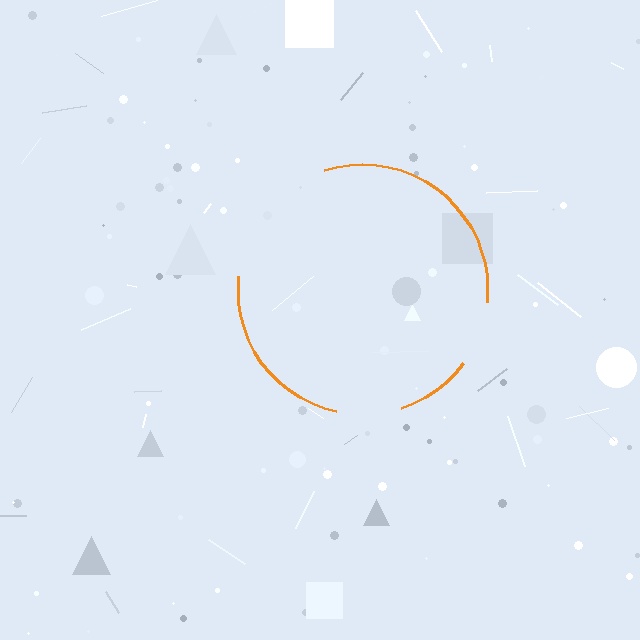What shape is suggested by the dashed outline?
The dashed outline suggests a circle.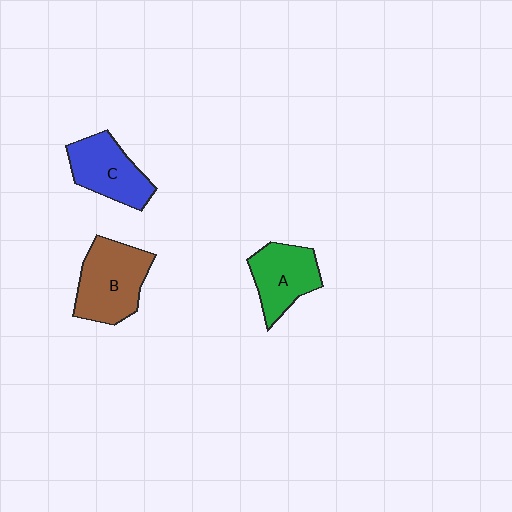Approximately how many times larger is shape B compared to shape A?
Approximately 1.3 times.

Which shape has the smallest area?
Shape A (green).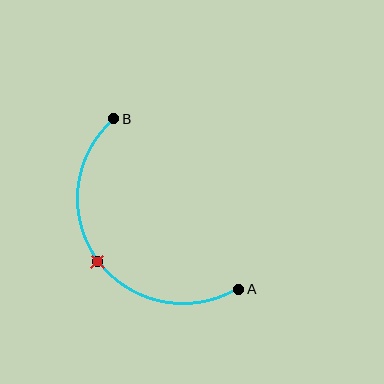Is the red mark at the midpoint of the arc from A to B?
Yes. The red mark lies on the arc at equal arc-length from both A and B — it is the arc midpoint.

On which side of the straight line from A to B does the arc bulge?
The arc bulges below and to the left of the straight line connecting A and B.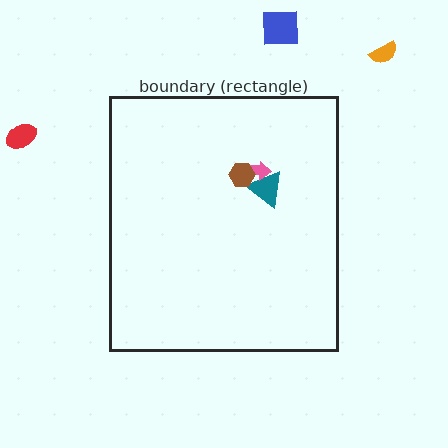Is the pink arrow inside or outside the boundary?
Inside.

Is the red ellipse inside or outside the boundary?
Outside.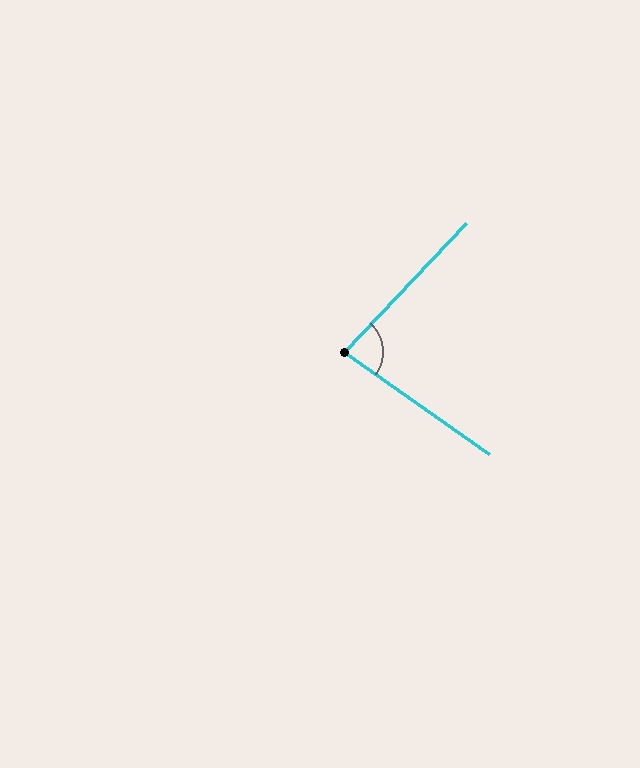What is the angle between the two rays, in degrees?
Approximately 82 degrees.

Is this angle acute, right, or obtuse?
It is acute.